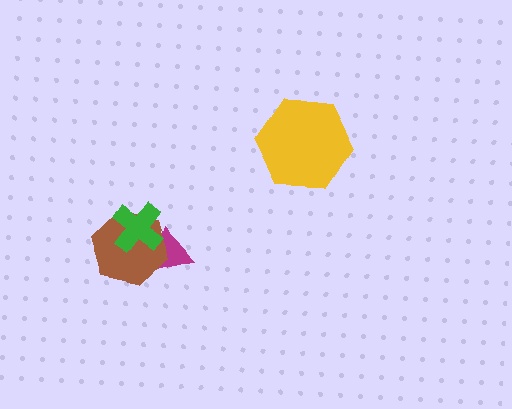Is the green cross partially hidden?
No, no other shape covers it.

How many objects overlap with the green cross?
2 objects overlap with the green cross.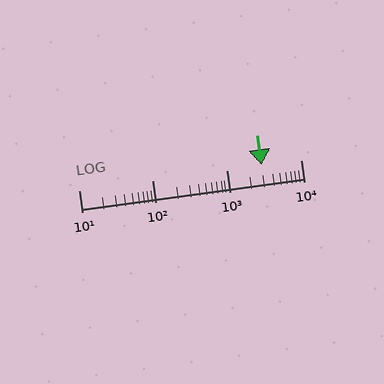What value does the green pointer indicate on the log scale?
The pointer indicates approximately 3000.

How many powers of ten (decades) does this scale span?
The scale spans 3 decades, from 10 to 10000.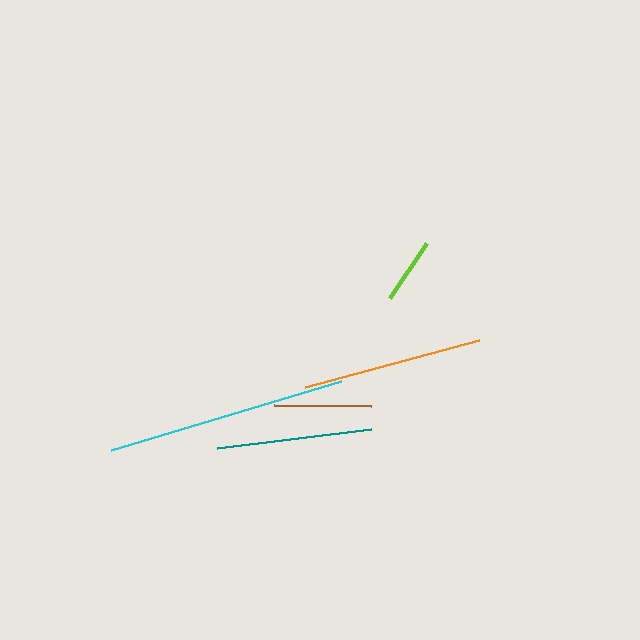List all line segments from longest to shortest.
From longest to shortest: cyan, orange, teal, brown, lime.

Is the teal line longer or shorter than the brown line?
The teal line is longer than the brown line.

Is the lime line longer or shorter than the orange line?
The orange line is longer than the lime line.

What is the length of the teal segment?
The teal segment is approximately 155 pixels long.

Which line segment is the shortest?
The lime line is the shortest at approximately 67 pixels.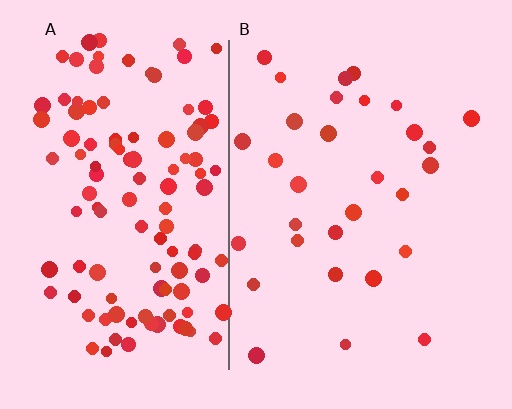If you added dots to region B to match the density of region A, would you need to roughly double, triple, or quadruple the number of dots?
Approximately quadruple.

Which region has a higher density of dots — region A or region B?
A (the left).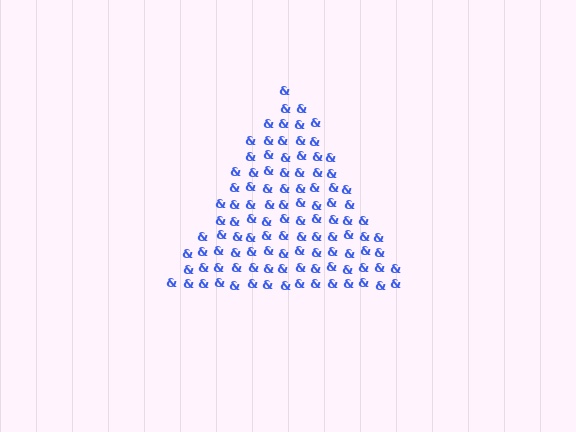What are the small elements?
The small elements are ampersands.